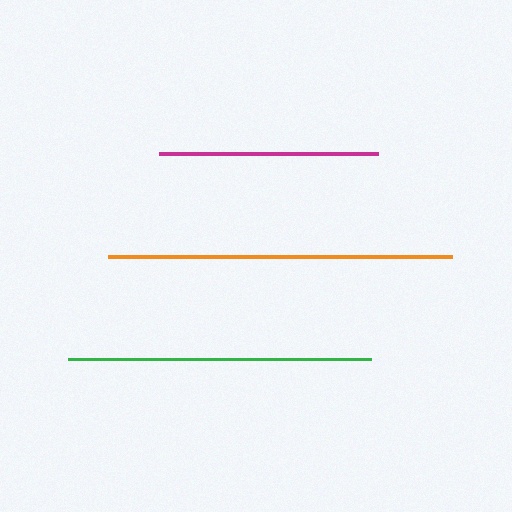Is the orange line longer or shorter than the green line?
The orange line is longer than the green line.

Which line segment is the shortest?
The magenta line is the shortest at approximately 219 pixels.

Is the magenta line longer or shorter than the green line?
The green line is longer than the magenta line.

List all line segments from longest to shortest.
From longest to shortest: orange, green, magenta.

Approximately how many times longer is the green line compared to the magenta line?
The green line is approximately 1.4 times the length of the magenta line.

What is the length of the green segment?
The green segment is approximately 302 pixels long.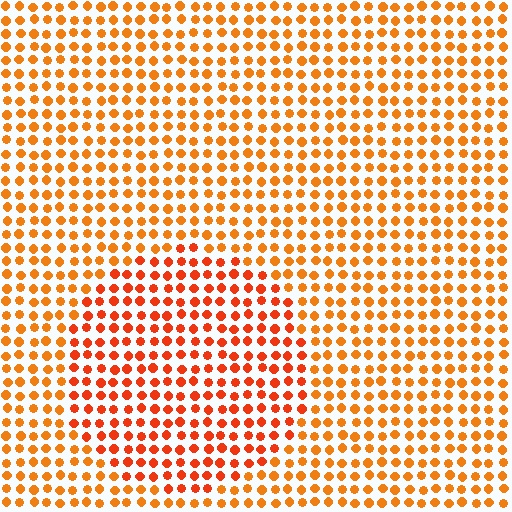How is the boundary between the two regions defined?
The boundary is defined purely by a slight shift in hue (about 20 degrees). Spacing, size, and orientation are identical on both sides.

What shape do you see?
I see a circle.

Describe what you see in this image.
The image is filled with small orange elements in a uniform arrangement. A circle-shaped region is visible where the elements are tinted to a slightly different hue, forming a subtle color boundary.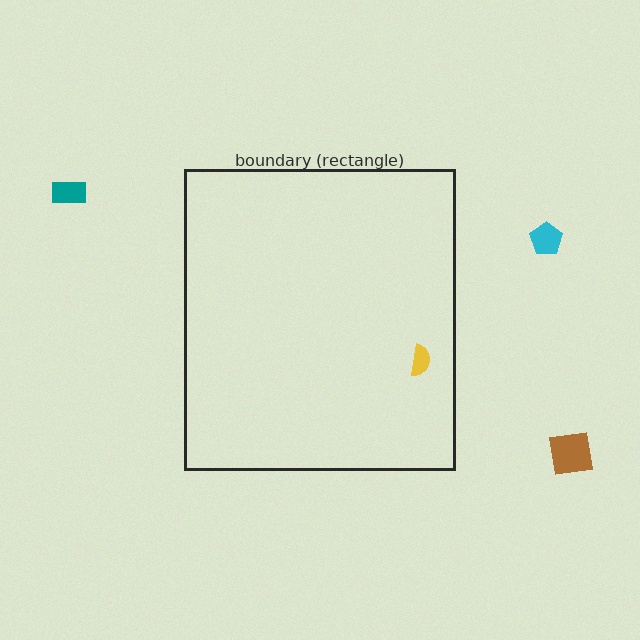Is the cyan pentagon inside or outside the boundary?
Outside.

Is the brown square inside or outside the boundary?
Outside.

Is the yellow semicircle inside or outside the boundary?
Inside.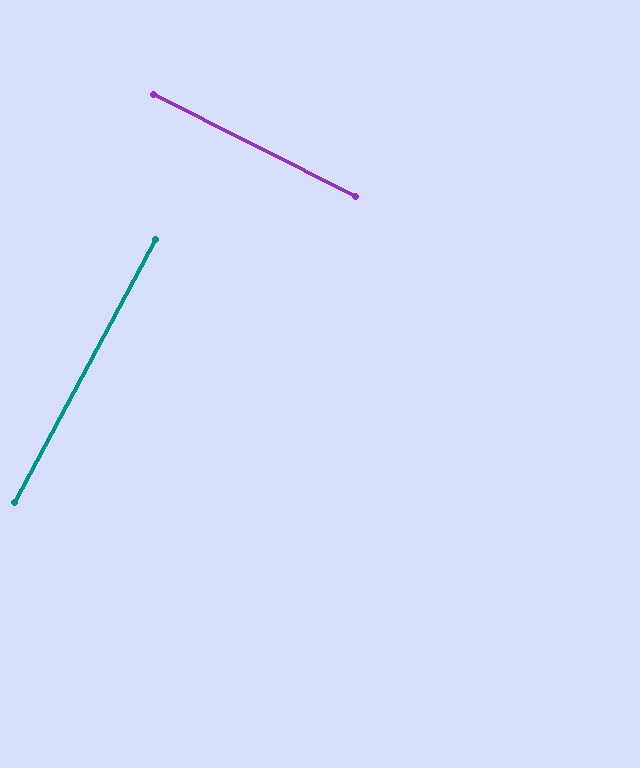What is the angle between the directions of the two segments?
Approximately 89 degrees.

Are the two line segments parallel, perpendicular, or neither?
Perpendicular — they meet at approximately 89°.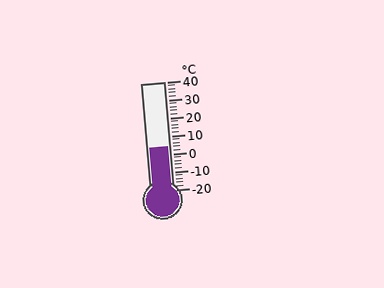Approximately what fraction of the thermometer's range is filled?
The thermometer is filled to approximately 40% of its range.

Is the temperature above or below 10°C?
The temperature is below 10°C.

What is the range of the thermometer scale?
The thermometer scale ranges from -20°C to 40°C.